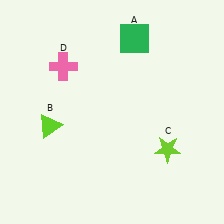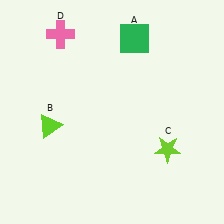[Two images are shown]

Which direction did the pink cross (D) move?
The pink cross (D) moved up.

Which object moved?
The pink cross (D) moved up.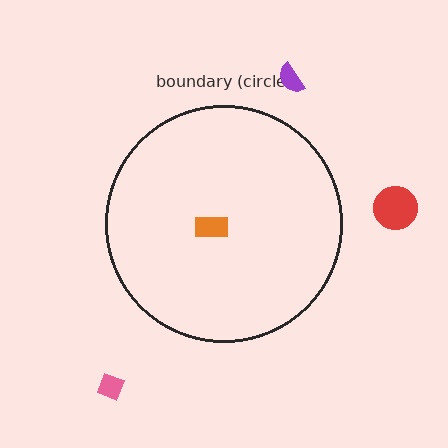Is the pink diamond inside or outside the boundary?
Outside.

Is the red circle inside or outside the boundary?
Outside.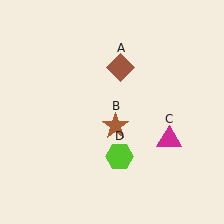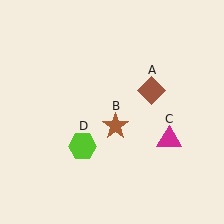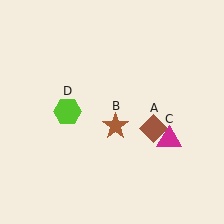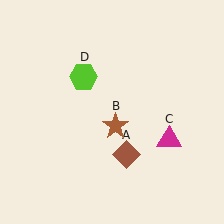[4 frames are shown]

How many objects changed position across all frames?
2 objects changed position: brown diamond (object A), lime hexagon (object D).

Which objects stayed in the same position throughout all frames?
Brown star (object B) and magenta triangle (object C) remained stationary.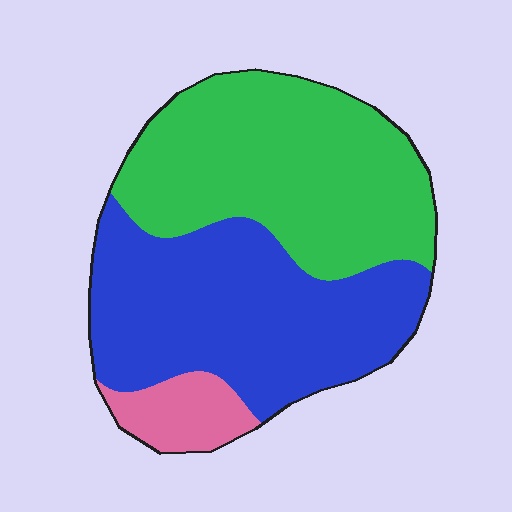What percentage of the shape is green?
Green covers about 45% of the shape.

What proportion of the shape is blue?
Blue covers roughly 45% of the shape.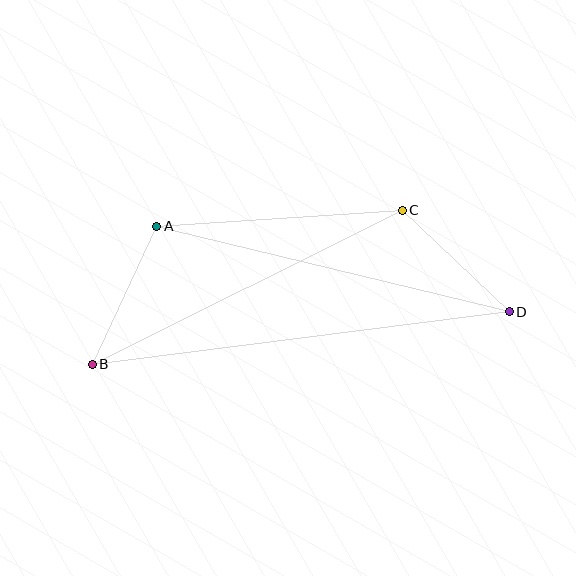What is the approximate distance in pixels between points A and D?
The distance between A and D is approximately 363 pixels.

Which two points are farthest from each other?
Points B and D are farthest from each other.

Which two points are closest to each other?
Points C and D are closest to each other.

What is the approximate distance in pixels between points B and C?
The distance between B and C is approximately 346 pixels.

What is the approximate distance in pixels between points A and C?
The distance between A and C is approximately 246 pixels.